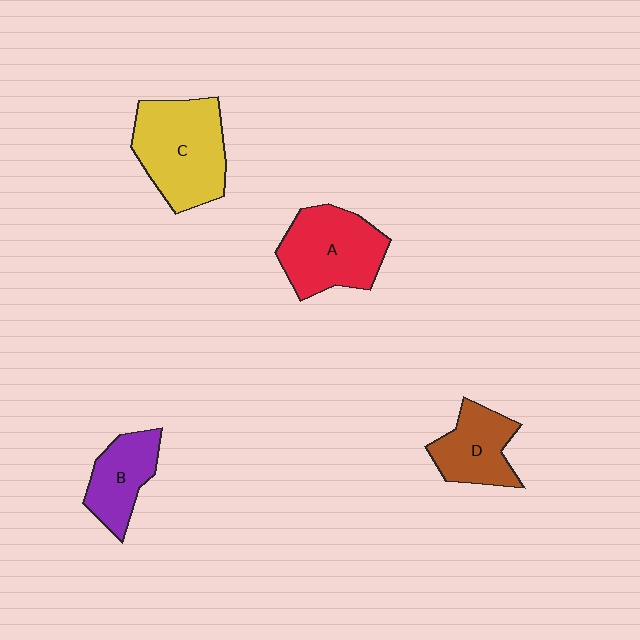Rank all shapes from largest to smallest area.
From largest to smallest: C (yellow), A (red), D (brown), B (purple).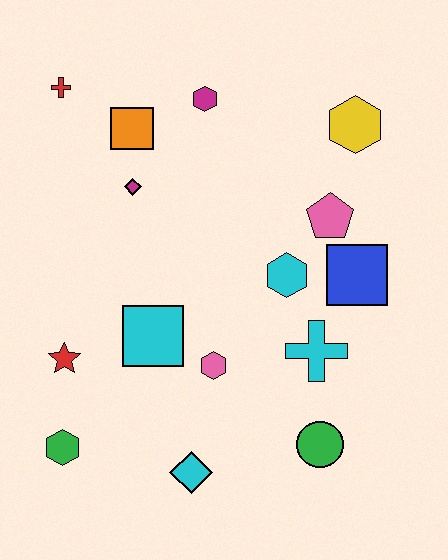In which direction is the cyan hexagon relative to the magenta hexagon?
The cyan hexagon is below the magenta hexagon.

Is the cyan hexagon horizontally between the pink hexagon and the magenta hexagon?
No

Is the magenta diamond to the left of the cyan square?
Yes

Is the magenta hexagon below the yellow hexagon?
No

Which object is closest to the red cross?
The orange square is closest to the red cross.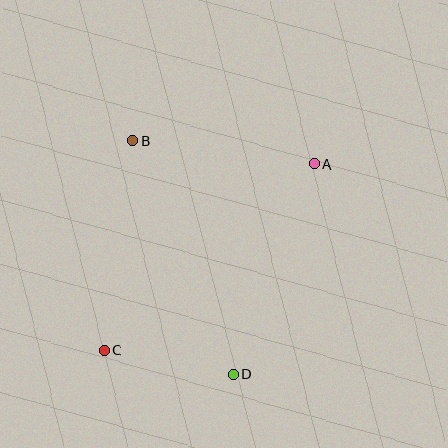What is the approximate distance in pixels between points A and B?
The distance between A and B is approximately 183 pixels.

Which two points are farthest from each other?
Points A and C are farthest from each other.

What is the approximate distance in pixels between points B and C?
The distance between B and C is approximately 212 pixels.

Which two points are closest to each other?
Points C and D are closest to each other.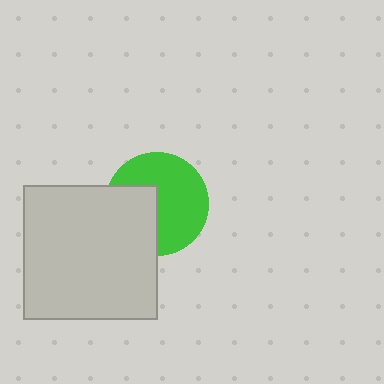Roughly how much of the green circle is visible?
About half of it is visible (roughly 64%).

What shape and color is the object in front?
The object in front is a light gray square.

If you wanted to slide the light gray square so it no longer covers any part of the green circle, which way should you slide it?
Slide it left — that is the most direct way to separate the two shapes.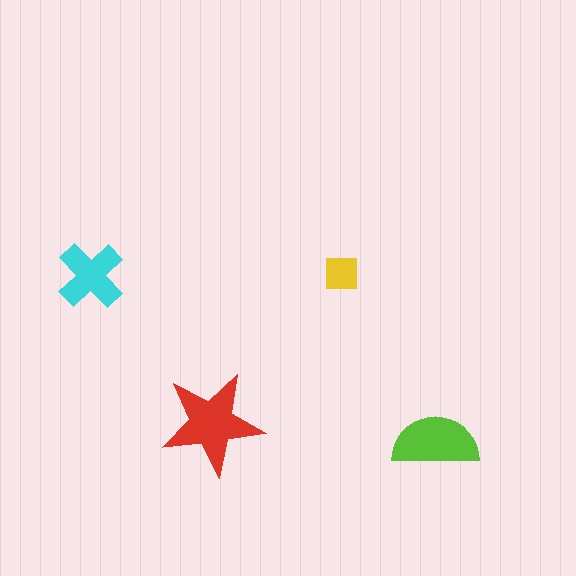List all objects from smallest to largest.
The yellow square, the cyan cross, the lime semicircle, the red star.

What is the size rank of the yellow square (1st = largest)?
4th.